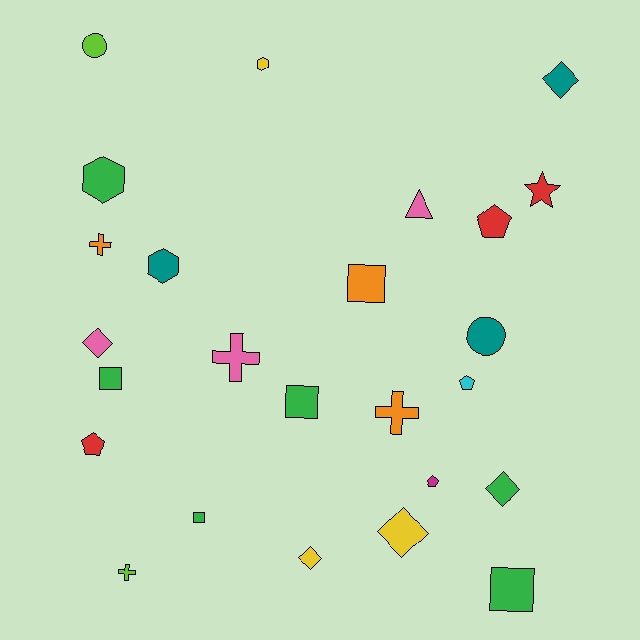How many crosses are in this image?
There are 4 crosses.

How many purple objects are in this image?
There are no purple objects.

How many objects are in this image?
There are 25 objects.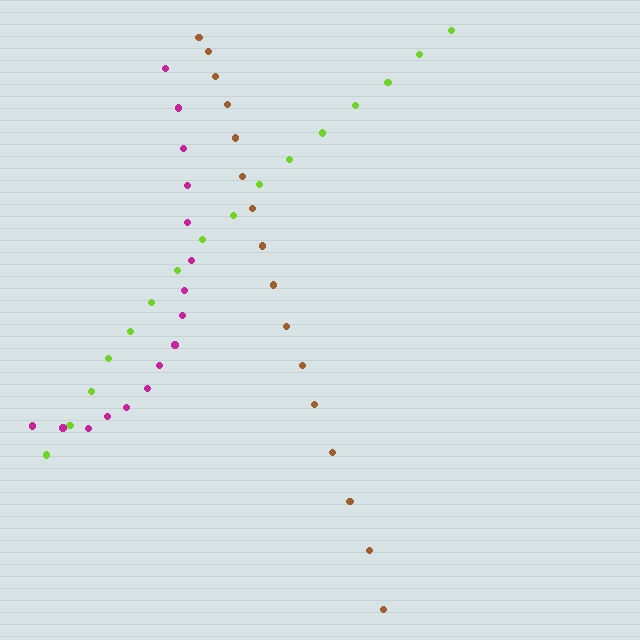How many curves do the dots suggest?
There are 3 distinct paths.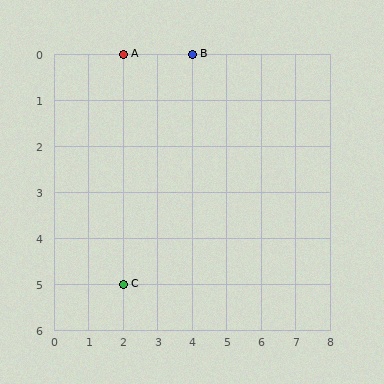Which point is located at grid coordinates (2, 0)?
Point A is at (2, 0).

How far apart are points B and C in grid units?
Points B and C are 2 columns and 5 rows apart (about 5.4 grid units diagonally).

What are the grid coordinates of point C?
Point C is at grid coordinates (2, 5).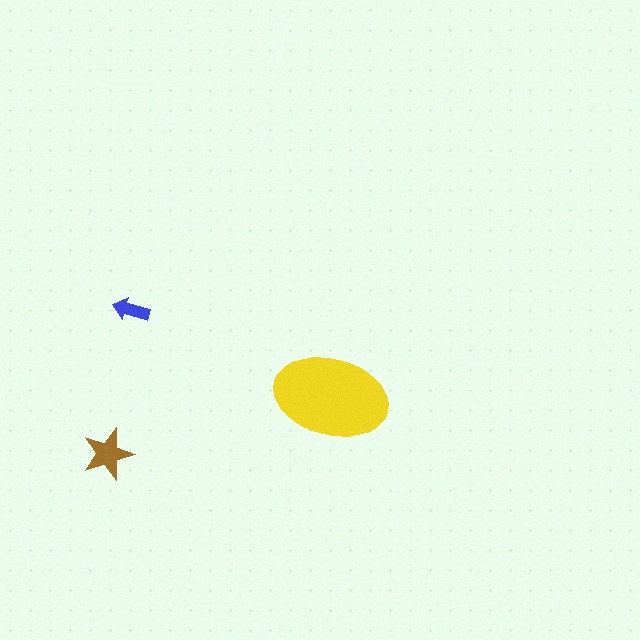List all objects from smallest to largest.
The blue arrow, the brown star, the yellow ellipse.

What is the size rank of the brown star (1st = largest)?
2nd.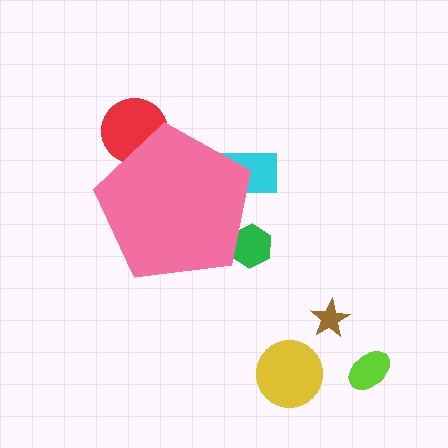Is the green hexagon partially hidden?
Yes, the green hexagon is partially hidden behind the pink pentagon.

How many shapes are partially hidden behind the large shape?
3 shapes are partially hidden.